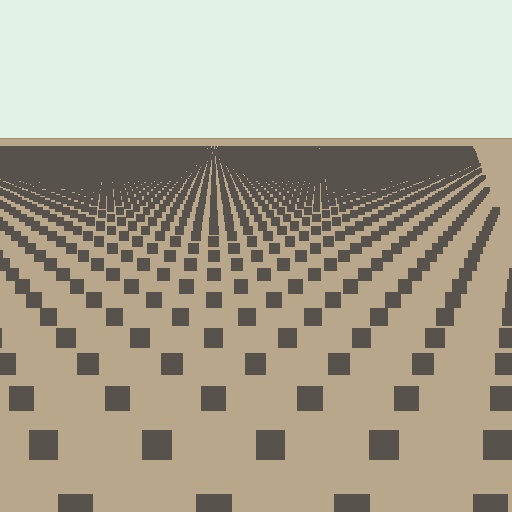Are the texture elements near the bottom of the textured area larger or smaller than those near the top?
Larger. Near the bottom, elements are closer to the viewer and appear at a bigger on-screen size.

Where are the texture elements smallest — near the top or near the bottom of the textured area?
Near the top.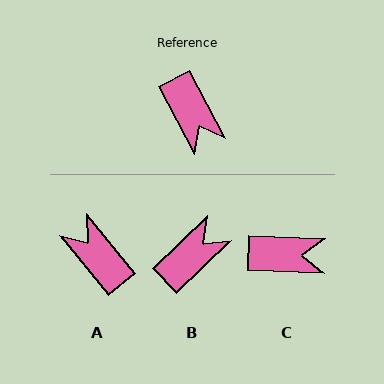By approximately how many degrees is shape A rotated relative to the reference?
Approximately 169 degrees clockwise.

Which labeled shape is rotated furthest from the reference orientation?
A, about 169 degrees away.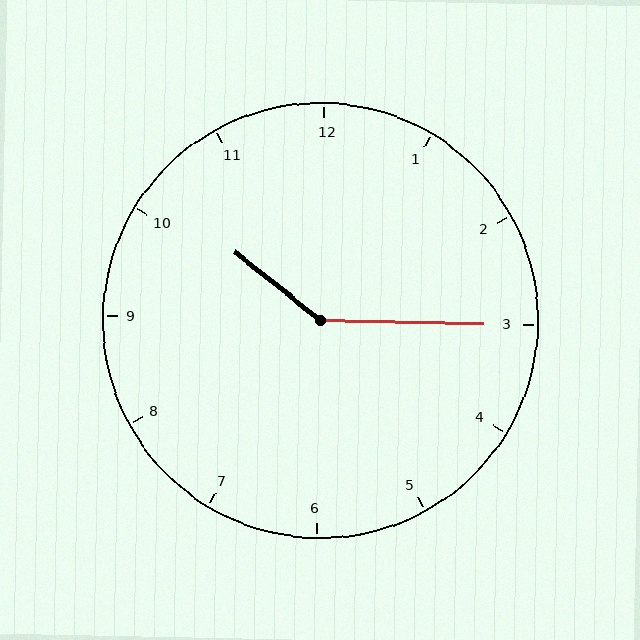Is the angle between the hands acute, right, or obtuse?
It is obtuse.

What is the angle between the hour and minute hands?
Approximately 142 degrees.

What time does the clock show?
10:15.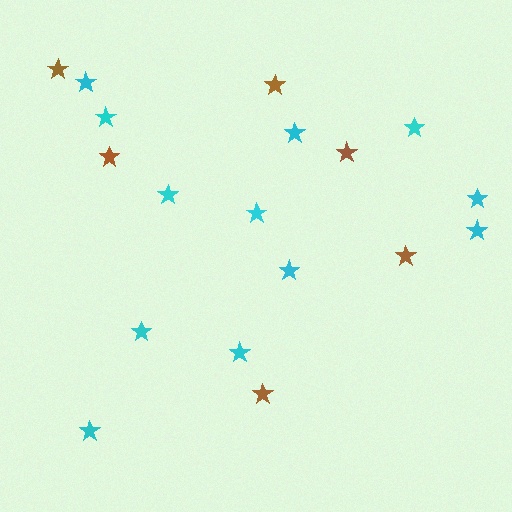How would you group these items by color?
There are 2 groups: one group of brown stars (6) and one group of cyan stars (12).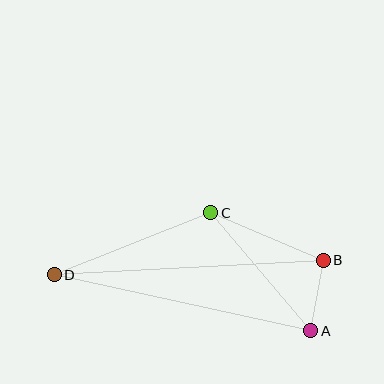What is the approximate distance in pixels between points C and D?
The distance between C and D is approximately 168 pixels.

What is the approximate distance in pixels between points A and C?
The distance between A and C is approximately 155 pixels.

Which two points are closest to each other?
Points A and B are closest to each other.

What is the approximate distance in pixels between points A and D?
The distance between A and D is approximately 263 pixels.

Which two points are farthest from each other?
Points B and D are farthest from each other.